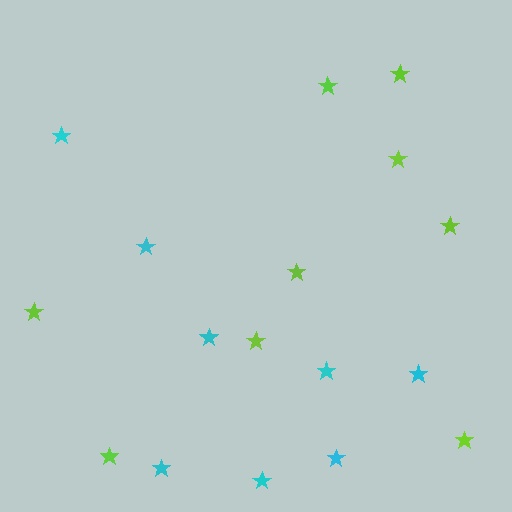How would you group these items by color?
There are 2 groups: one group of cyan stars (8) and one group of lime stars (9).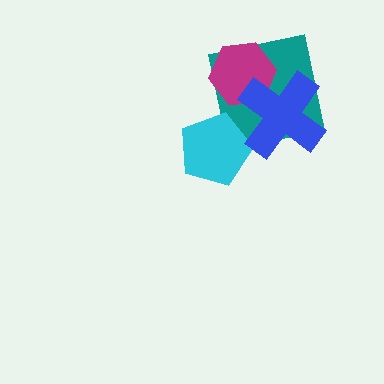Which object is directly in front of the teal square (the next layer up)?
The cyan pentagon is directly in front of the teal square.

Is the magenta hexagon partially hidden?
Yes, it is partially covered by another shape.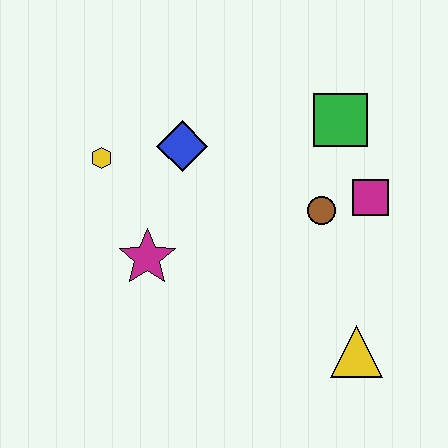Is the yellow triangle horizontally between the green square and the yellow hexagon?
No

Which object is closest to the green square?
The magenta square is closest to the green square.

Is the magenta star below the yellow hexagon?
Yes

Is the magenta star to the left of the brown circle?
Yes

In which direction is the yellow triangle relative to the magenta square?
The yellow triangle is below the magenta square.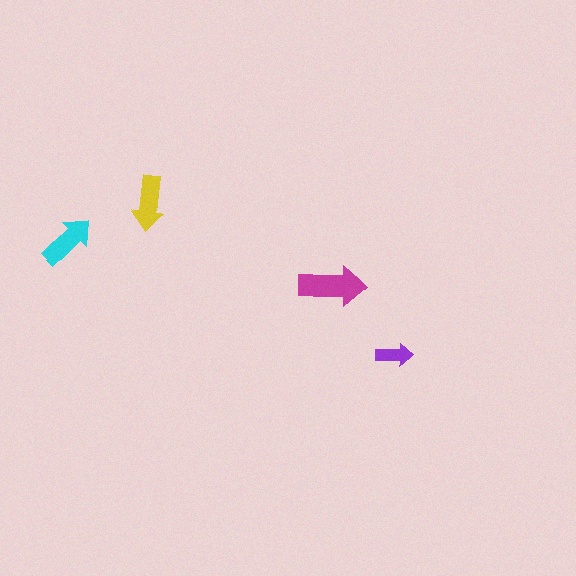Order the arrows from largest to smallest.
the magenta one, the cyan one, the yellow one, the purple one.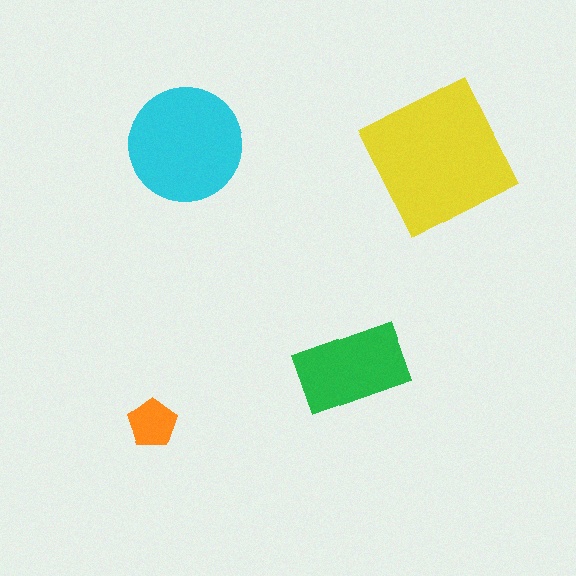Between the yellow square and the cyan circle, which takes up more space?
The yellow square.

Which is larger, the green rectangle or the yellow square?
The yellow square.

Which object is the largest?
The yellow square.